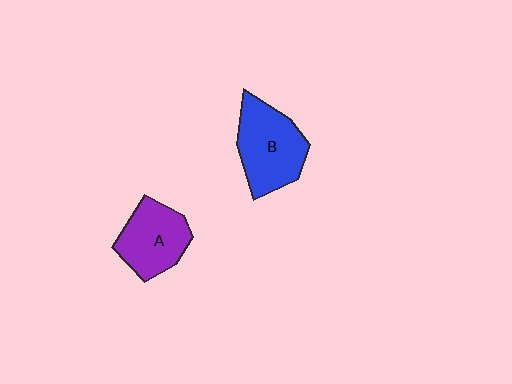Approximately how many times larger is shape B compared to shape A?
Approximately 1.2 times.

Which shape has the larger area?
Shape B (blue).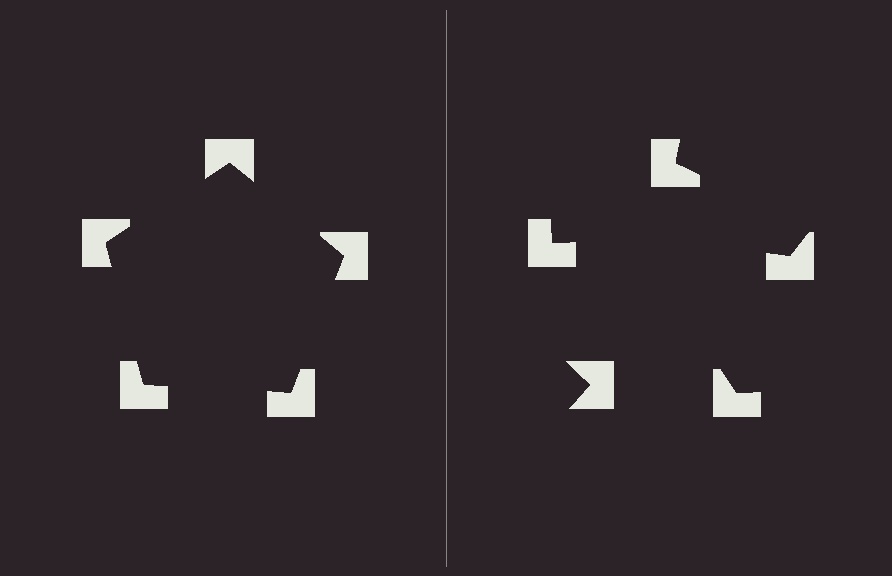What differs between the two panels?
The notched squares are positioned identically on both sides; only the wedge orientations differ. On the left they align to a pentagon; on the right they are misaligned.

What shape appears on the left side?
An illusory pentagon.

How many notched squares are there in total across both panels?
10 — 5 on each side.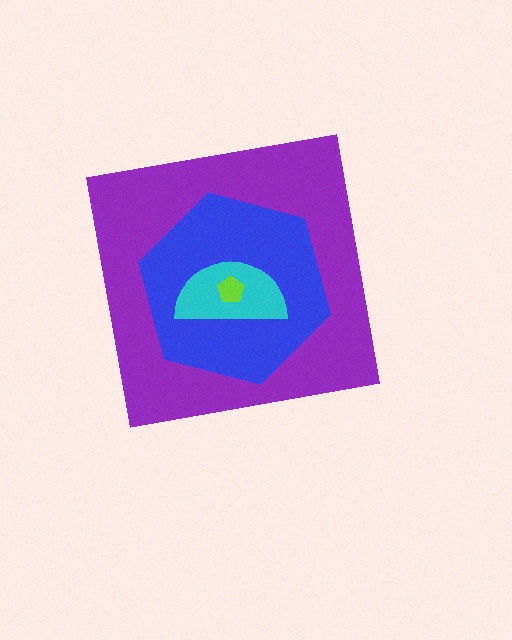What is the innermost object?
The lime pentagon.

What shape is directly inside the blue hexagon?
The cyan semicircle.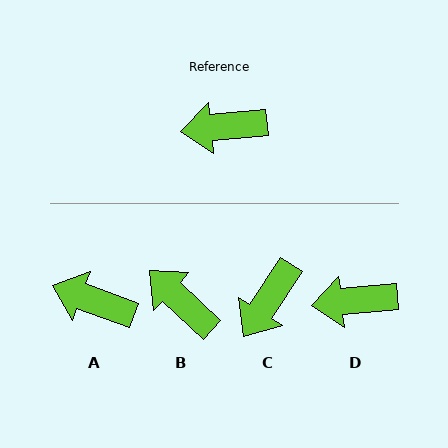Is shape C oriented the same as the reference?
No, it is off by about 51 degrees.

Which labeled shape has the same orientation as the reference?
D.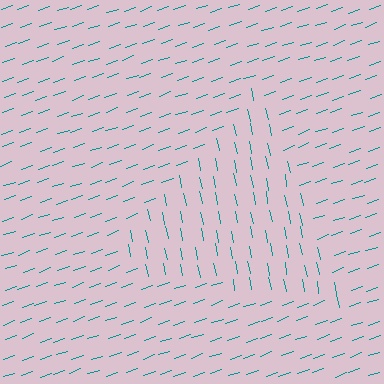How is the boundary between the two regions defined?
The boundary is defined purely by a change in line orientation (approximately 82 degrees difference). All lines are the same color and thickness.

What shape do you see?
I see a triangle.